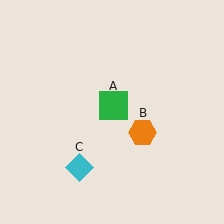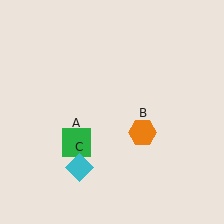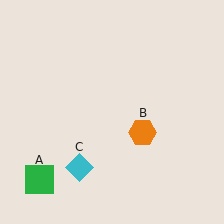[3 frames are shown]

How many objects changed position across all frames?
1 object changed position: green square (object A).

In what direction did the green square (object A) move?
The green square (object A) moved down and to the left.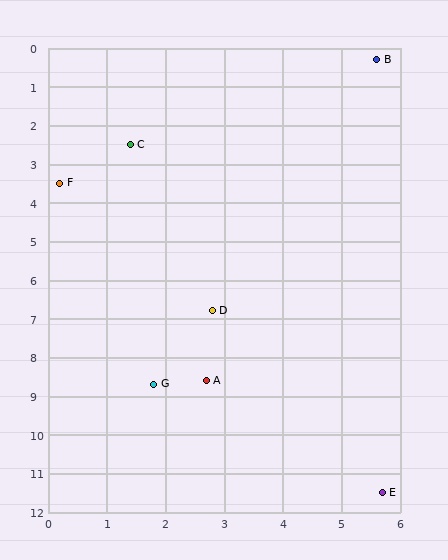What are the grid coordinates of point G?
Point G is at approximately (1.8, 8.7).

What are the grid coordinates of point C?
Point C is at approximately (1.4, 2.5).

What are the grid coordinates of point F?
Point F is at approximately (0.2, 3.5).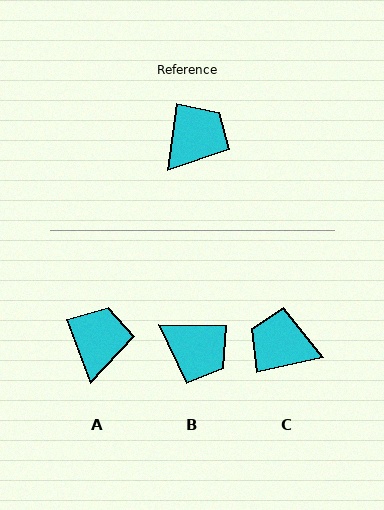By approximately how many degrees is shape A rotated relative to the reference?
Approximately 28 degrees counter-clockwise.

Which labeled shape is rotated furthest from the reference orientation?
C, about 110 degrees away.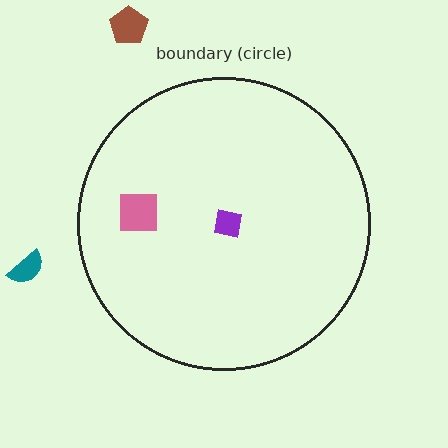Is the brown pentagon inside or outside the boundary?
Outside.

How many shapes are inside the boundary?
2 inside, 2 outside.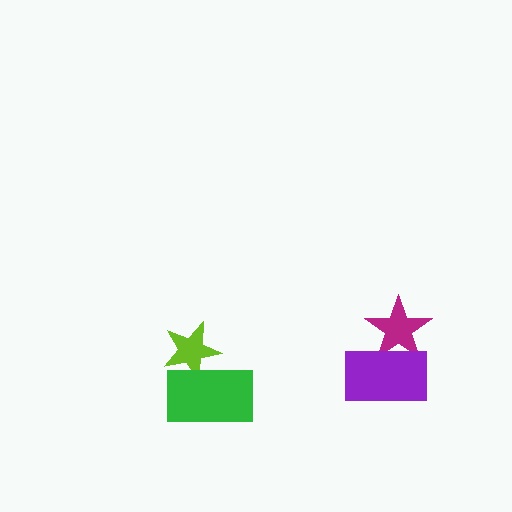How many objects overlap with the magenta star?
1 object overlaps with the magenta star.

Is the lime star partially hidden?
Yes, it is partially covered by another shape.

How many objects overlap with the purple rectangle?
1 object overlaps with the purple rectangle.